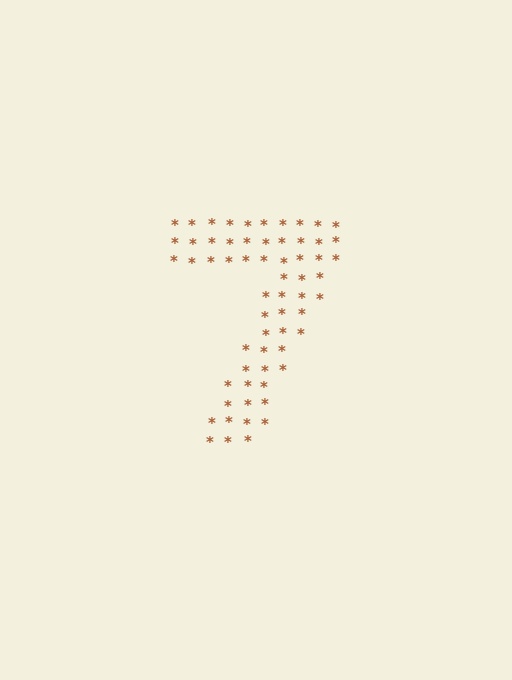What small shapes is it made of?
It is made of small asterisks.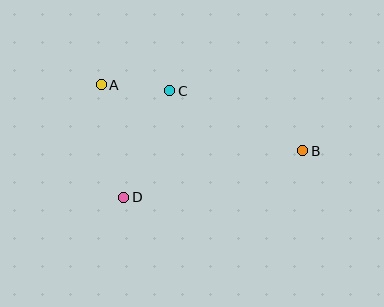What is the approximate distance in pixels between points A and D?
The distance between A and D is approximately 115 pixels.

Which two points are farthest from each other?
Points A and B are farthest from each other.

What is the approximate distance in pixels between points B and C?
The distance between B and C is approximately 146 pixels.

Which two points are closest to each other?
Points A and C are closest to each other.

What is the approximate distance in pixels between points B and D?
The distance between B and D is approximately 185 pixels.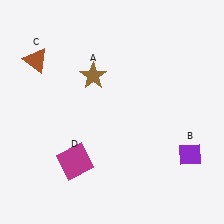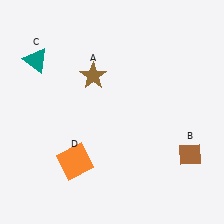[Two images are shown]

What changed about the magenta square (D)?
In Image 1, D is magenta. In Image 2, it changed to orange.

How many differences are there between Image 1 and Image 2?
There are 3 differences between the two images.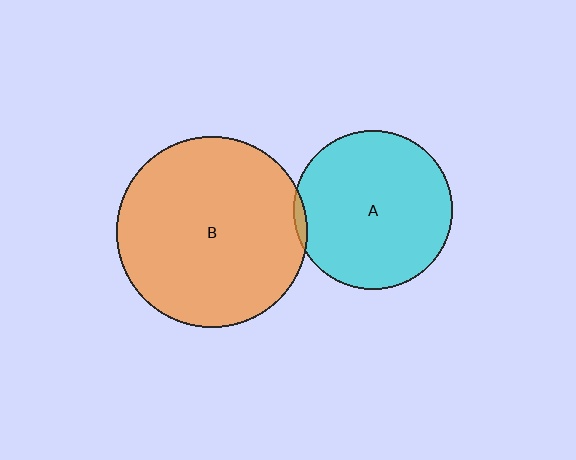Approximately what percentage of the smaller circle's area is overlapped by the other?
Approximately 5%.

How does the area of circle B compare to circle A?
Approximately 1.4 times.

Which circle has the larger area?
Circle B (orange).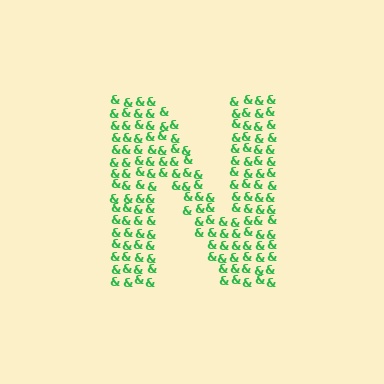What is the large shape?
The large shape is the letter N.